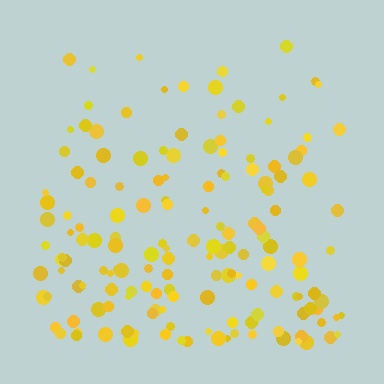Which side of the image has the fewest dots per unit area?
The top.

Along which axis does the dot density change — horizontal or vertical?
Vertical.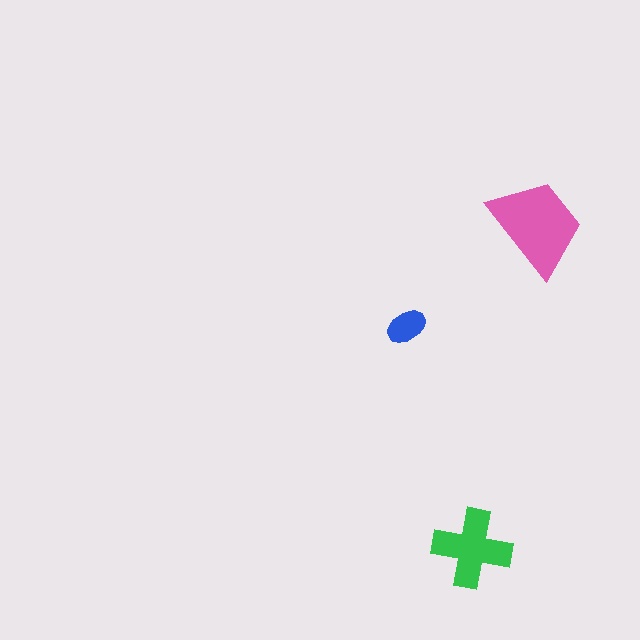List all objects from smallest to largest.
The blue ellipse, the green cross, the pink trapezoid.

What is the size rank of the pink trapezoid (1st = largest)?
1st.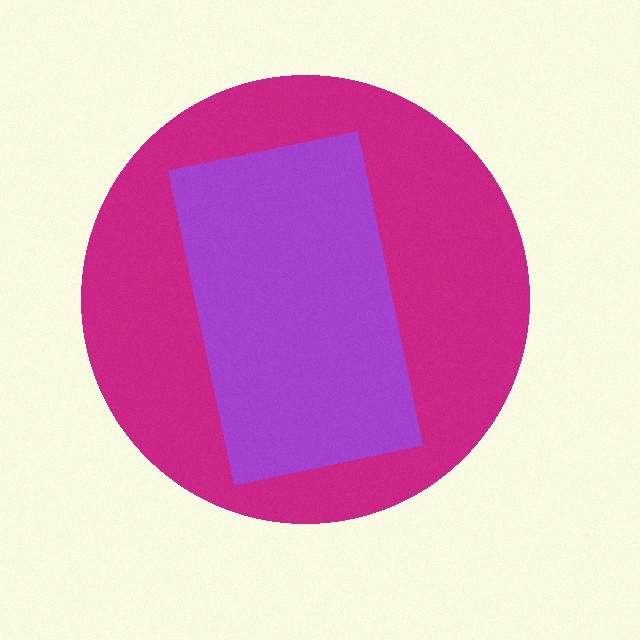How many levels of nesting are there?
2.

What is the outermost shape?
The magenta circle.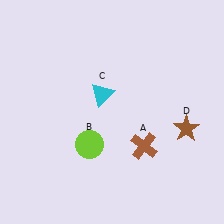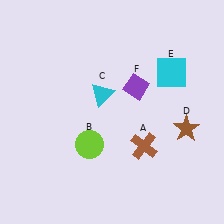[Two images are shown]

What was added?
A cyan square (E), a purple diamond (F) were added in Image 2.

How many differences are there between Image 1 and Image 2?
There are 2 differences between the two images.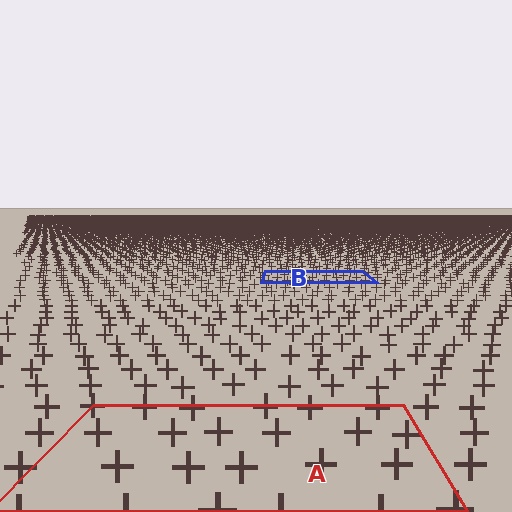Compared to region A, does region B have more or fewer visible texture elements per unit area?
Region B has more texture elements per unit area — they are packed more densely because it is farther away.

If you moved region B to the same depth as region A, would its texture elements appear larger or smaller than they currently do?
They would appear larger. At a closer depth, the same texture elements are projected at a bigger on-screen size.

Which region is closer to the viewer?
Region A is closer. The texture elements there are larger and more spread out.